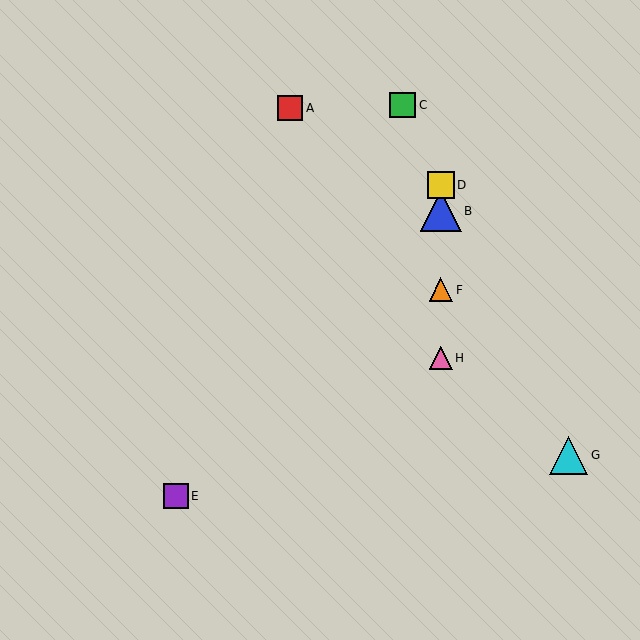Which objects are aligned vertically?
Objects B, D, F, H are aligned vertically.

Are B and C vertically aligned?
No, B is at x≈441 and C is at x≈403.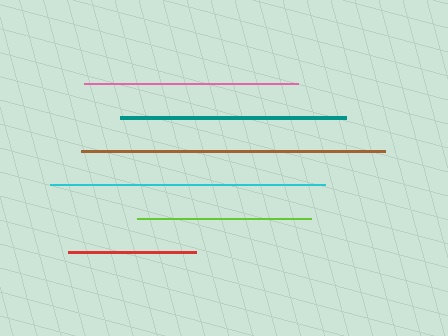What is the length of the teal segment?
The teal segment is approximately 227 pixels long.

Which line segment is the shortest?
The red line is the shortest at approximately 128 pixels.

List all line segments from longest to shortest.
From longest to shortest: brown, cyan, teal, pink, lime, red.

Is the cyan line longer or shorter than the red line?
The cyan line is longer than the red line.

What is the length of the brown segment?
The brown segment is approximately 304 pixels long.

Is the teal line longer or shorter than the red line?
The teal line is longer than the red line.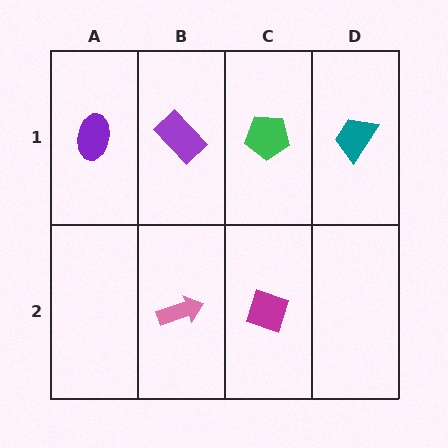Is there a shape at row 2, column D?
No, that cell is empty.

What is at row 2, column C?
A magenta diamond.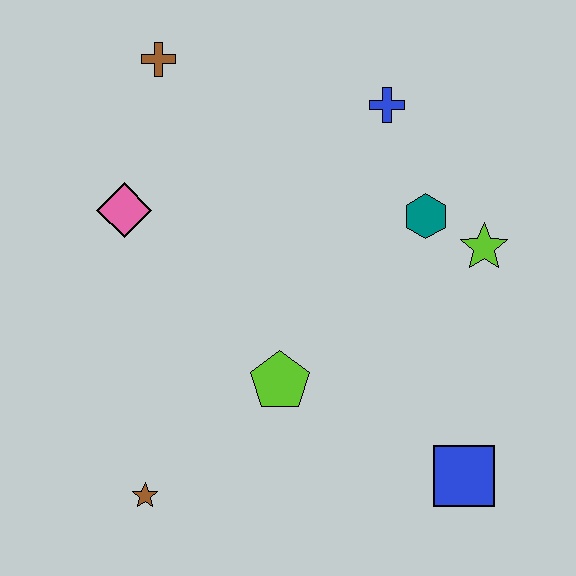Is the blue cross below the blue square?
No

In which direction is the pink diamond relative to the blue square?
The pink diamond is to the left of the blue square.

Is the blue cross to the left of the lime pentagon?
No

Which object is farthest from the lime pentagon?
The brown cross is farthest from the lime pentagon.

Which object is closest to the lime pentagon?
The brown star is closest to the lime pentagon.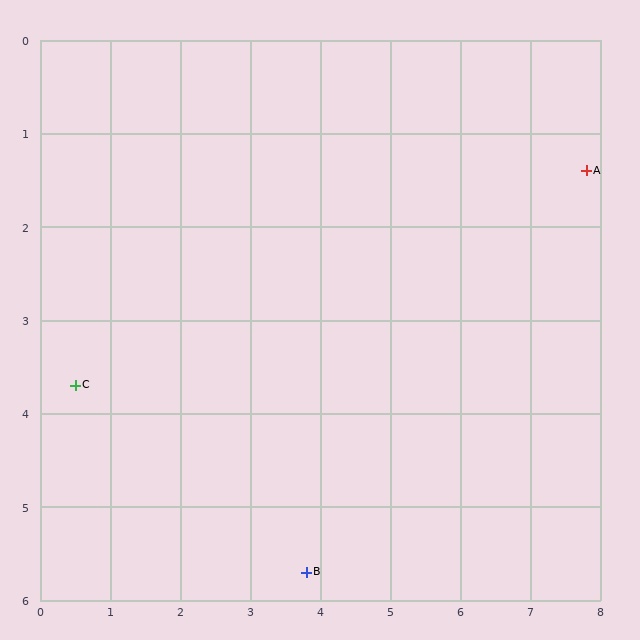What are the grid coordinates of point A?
Point A is at approximately (7.8, 1.4).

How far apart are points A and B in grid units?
Points A and B are about 5.9 grid units apart.